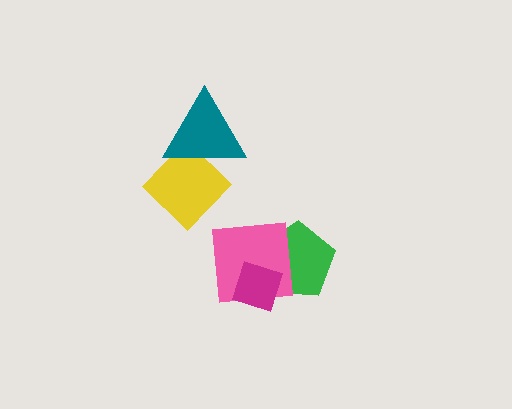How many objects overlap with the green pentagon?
2 objects overlap with the green pentagon.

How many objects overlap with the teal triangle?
1 object overlaps with the teal triangle.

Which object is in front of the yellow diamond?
The teal triangle is in front of the yellow diamond.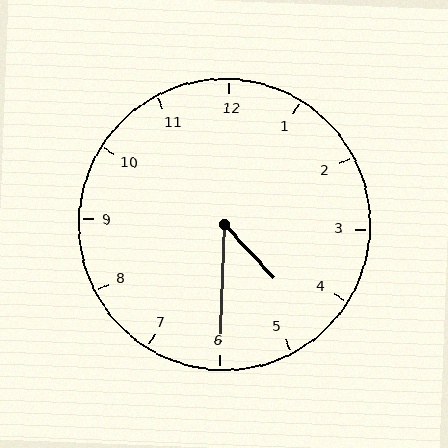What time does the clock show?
4:30.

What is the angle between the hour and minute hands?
Approximately 45 degrees.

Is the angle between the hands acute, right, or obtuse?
It is acute.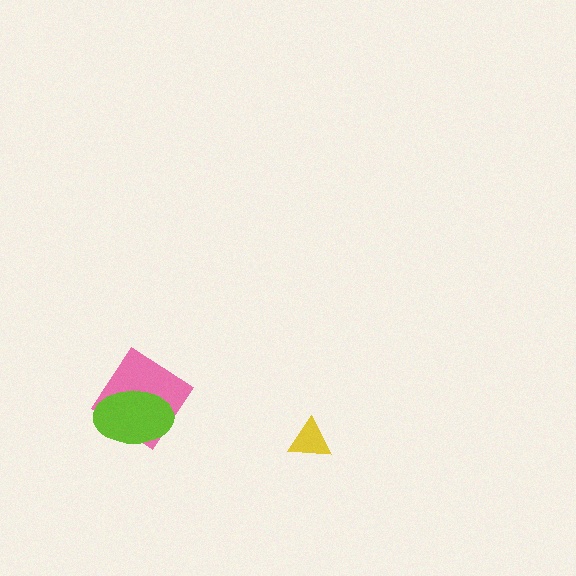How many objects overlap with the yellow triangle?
0 objects overlap with the yellow triangle.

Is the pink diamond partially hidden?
Yes, it is partially covered by another shape.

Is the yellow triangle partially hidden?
No, no other shape covers it.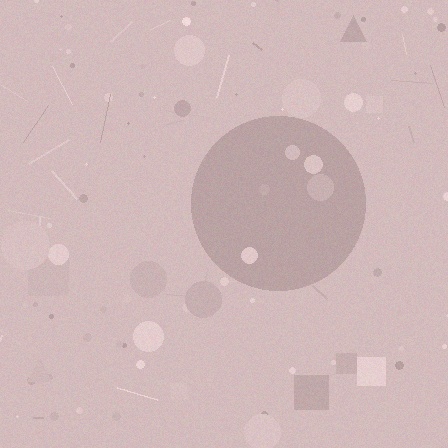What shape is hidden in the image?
A circle is hidden in the image.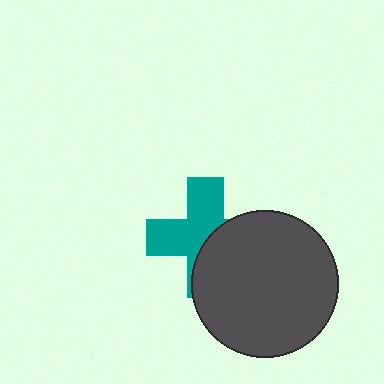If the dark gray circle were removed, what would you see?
You would see the complete teal cross.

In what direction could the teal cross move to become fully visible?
The teal cross could move toward the upper-left. That would shift it out from behind the dark gray circle entirely.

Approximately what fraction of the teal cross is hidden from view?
Roughly 45% of the teal cross is hidden behind the dark gray circle.